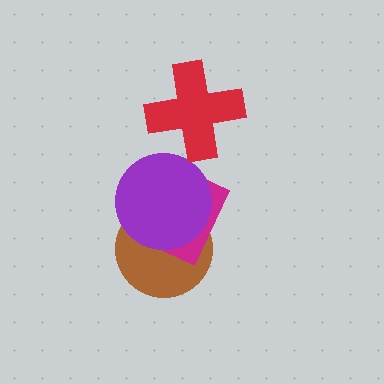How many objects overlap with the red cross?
0 objects overlap with the red cross.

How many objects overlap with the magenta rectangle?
2 objects overlap with the magenta rectangle.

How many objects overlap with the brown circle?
2 objects overlap with the brown circle.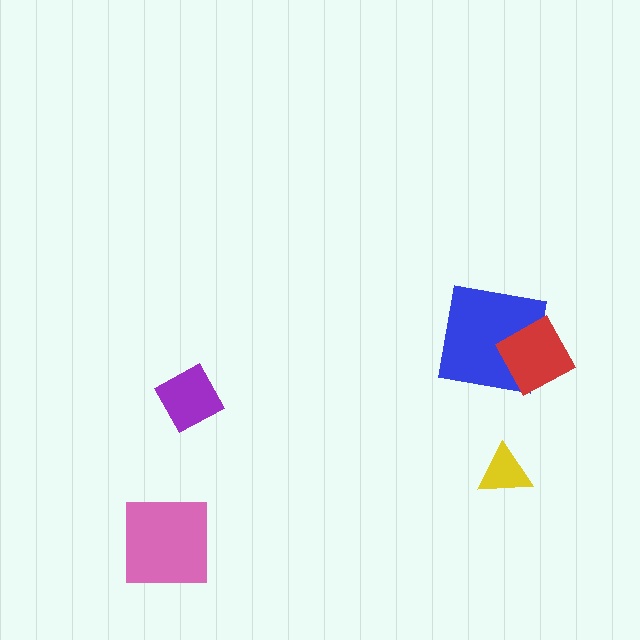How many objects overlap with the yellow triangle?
0 objects overlap with the yellow triangle.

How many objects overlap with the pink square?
0 objects overlap with the pink square.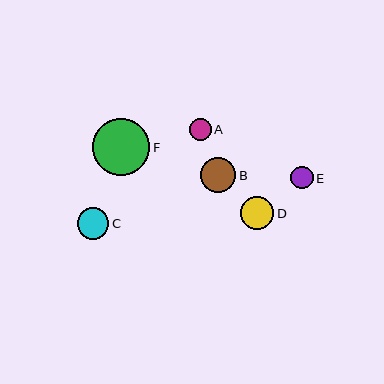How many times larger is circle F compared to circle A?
Circle F is approximately 2.7 times the size of circle A.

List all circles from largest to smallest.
From largest to smallest: F, B, D, C, E, A.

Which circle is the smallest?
Circle A is the smallest with a size of approximately 21 pixels.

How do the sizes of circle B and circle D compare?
Circle B and circle D are approximately the same size.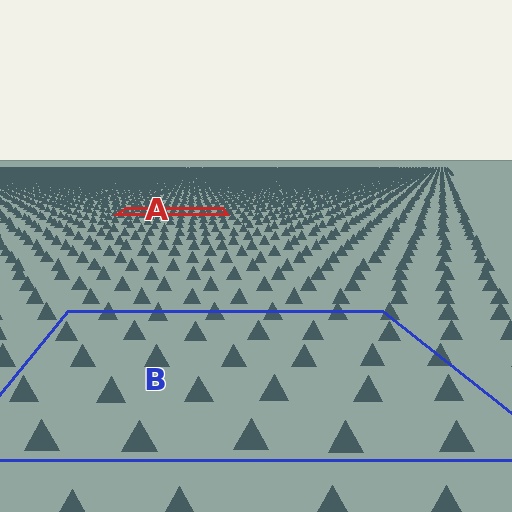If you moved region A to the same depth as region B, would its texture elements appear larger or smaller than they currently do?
They would appear larger. At a closer depth, the same texture elements are projected at a bigger on-screen size.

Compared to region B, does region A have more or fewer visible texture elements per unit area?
Region A has more texture elements per unit area — they are packed more densely because it is farther away.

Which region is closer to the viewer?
Region B is closer. The texture elements there are larger and more spread out.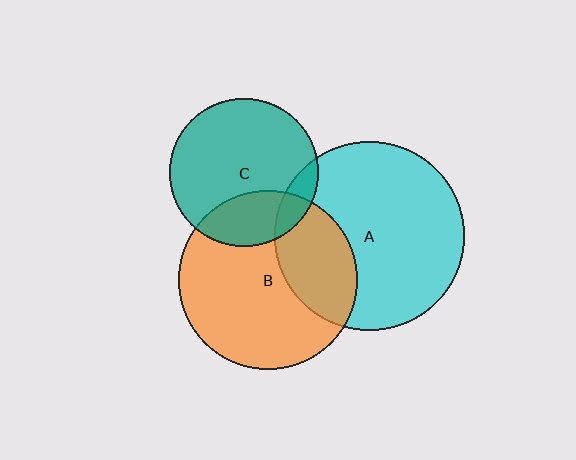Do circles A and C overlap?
Yes.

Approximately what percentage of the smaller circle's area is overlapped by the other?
Approximately 10%.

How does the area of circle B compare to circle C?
Approximately 1.4 times.